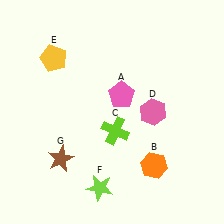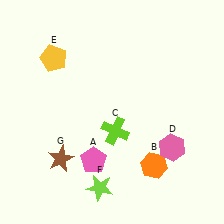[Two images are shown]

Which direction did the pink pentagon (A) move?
The pink pentagon (A) moved down.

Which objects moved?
The objects that moved are: the pink pentagon (A), the pink hexagon (D).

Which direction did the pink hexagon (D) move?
The pink hexagon (D) moved down.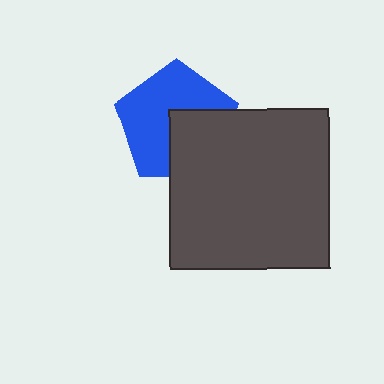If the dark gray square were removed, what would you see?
You would see the complete blue pentagon.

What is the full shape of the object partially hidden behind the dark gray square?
The partially hidden object is a blue pentagon.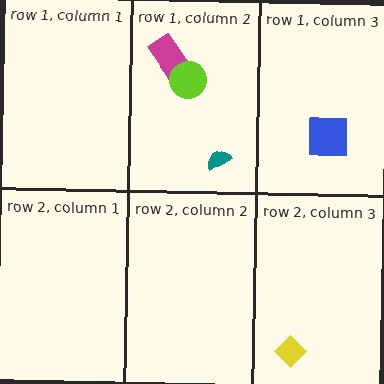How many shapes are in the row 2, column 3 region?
1.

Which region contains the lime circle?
The row 1, column 2 region.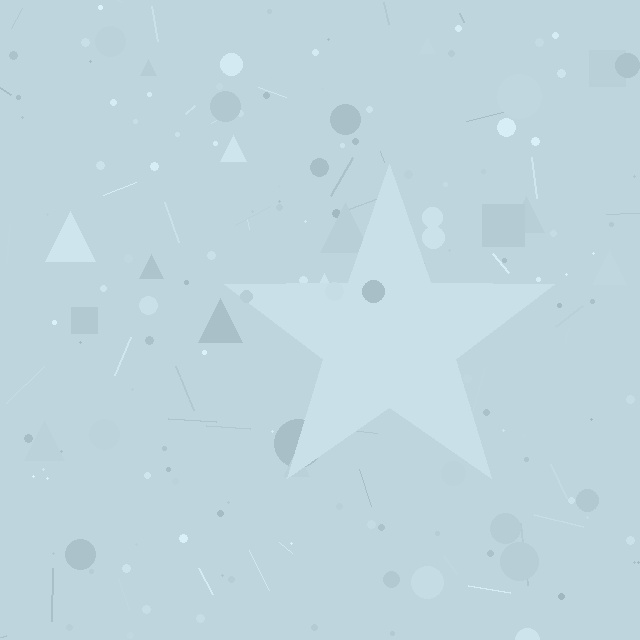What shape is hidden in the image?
A star is hidden in the image.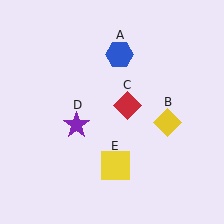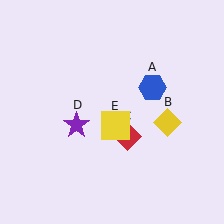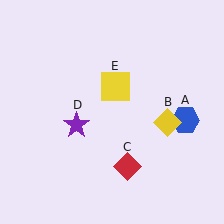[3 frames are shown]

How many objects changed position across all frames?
3 objects changed position: blue hexagon (object A), red diamond (object C), yellow square (object E).